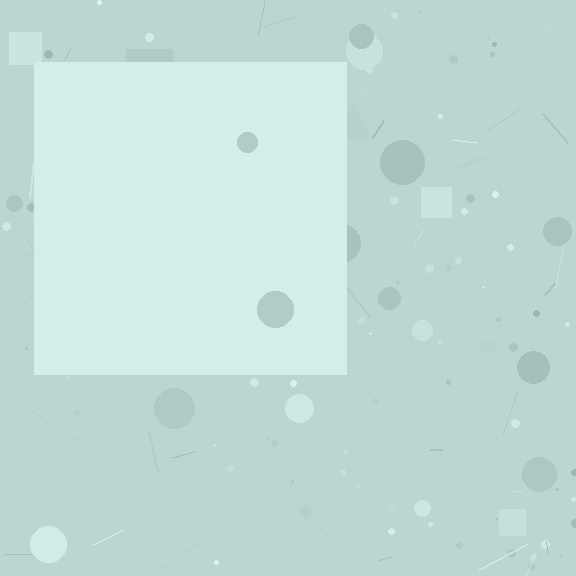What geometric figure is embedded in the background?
A square is embedded in the background.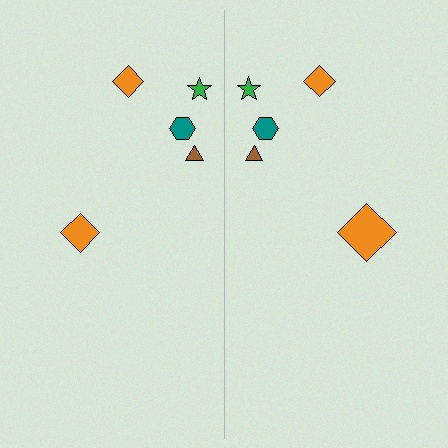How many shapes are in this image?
There are 10 shapes in this image.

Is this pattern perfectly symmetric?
No, the pattern is not perfectly symmetric. The orange diamond on the right side has a different size than its mirror counterpart.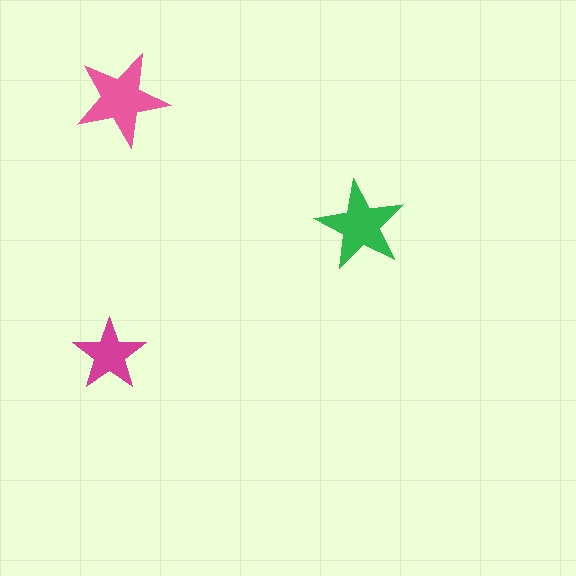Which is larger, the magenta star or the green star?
The green one.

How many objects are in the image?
There are 3 objects in the image.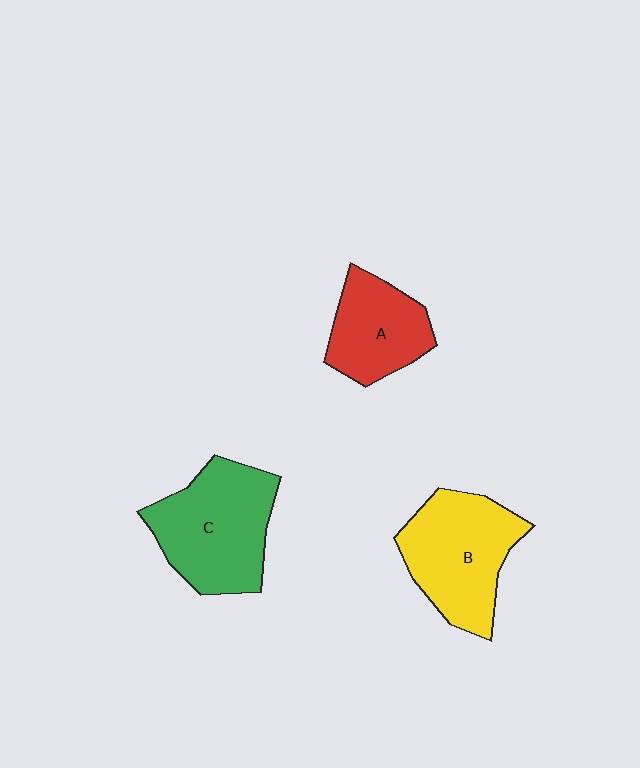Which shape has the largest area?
Shape C (green).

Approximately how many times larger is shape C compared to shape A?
Approximately 1.5 times.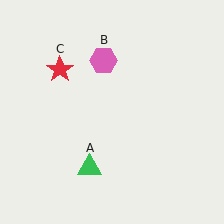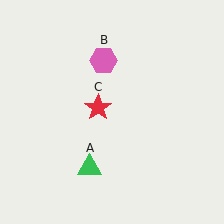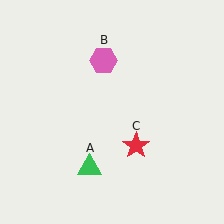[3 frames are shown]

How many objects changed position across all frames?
1 object changed position: red star (object C).